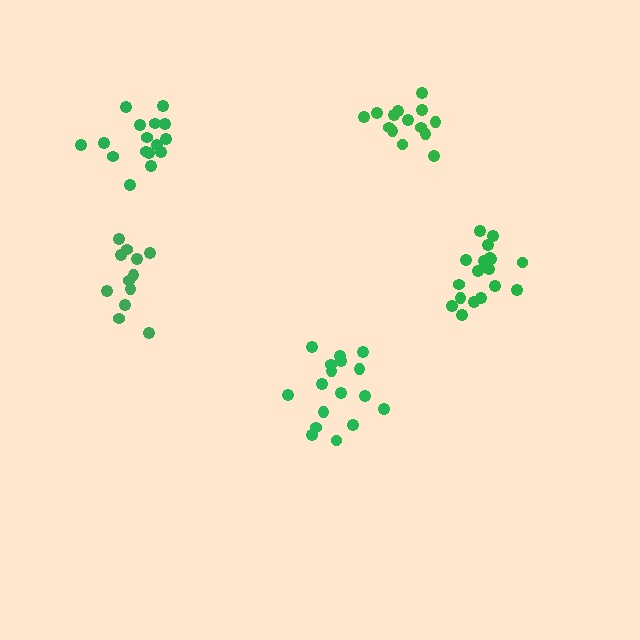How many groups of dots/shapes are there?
There are 5 groups.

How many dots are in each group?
Group 1: 17 dots, Group 2: 18 dots, Group 3: 14 dots, Group 4: 18 dots, Group 5: 12 dots (79 total).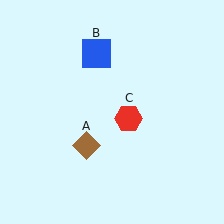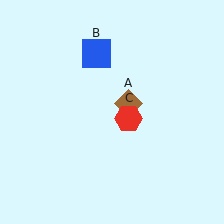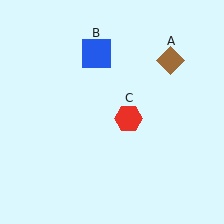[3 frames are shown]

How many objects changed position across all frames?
1 object changed position: brown diamond (object A).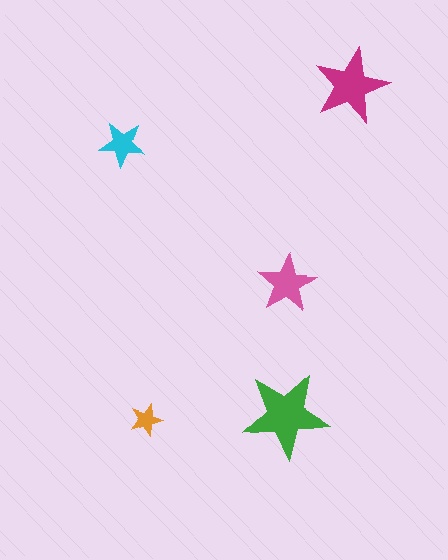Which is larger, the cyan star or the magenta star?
The magenta one.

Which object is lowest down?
The orange star is bottommost.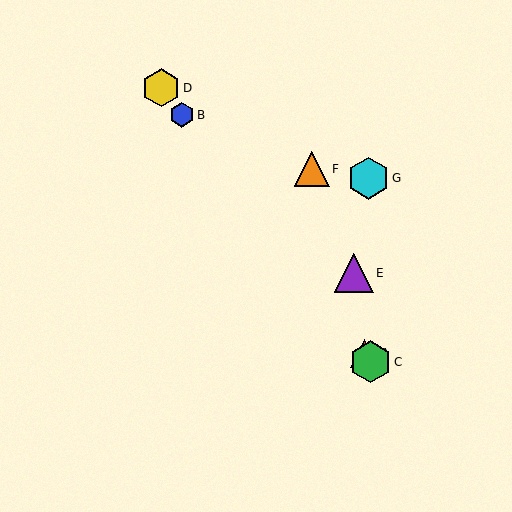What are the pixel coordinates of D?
Object D is at (161, 88).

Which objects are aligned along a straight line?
Objects A, B, C, D are aligned along a straight line.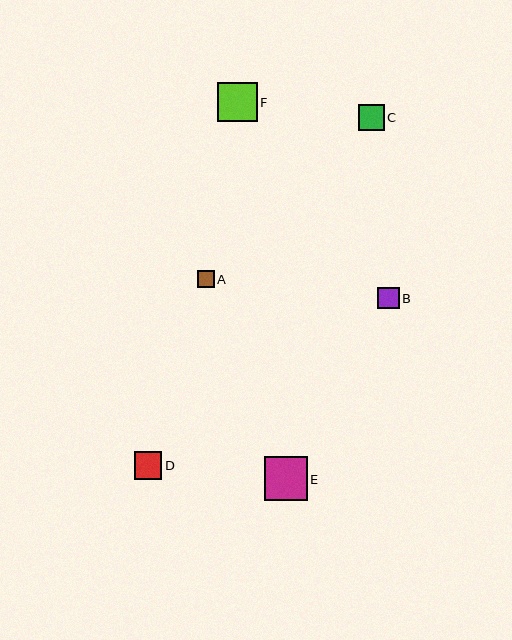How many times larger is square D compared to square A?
Square D is approximately 1.6 times the size of square A.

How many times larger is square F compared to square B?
Square F is approximately 1.9 times the size of square B.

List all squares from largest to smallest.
From largest to smallest: E, F, D, C, B, A.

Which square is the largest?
Square E is the largest with a size of approximately 43 pixels.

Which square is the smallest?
Square A is the smallest with a size of approximately 17 pixels.